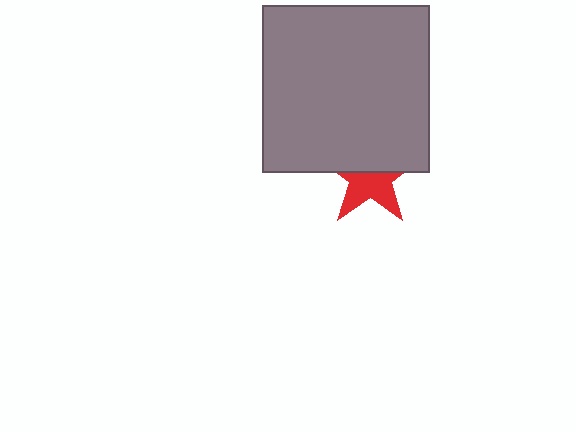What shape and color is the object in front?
The object in front is a gray square.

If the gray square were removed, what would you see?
You would see the complete red star.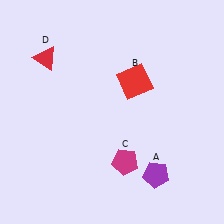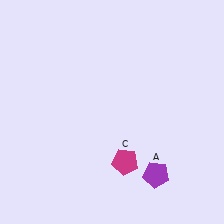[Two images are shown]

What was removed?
The red square (B), the red triangle (D) were removed in Image 2.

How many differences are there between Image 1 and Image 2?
There are 2 differences between the two images.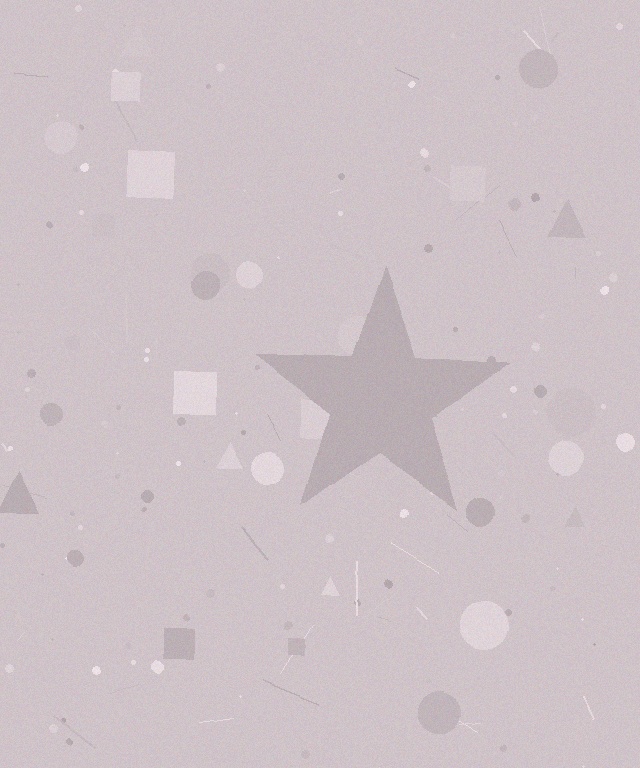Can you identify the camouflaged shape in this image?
The camouflaged shape is a star.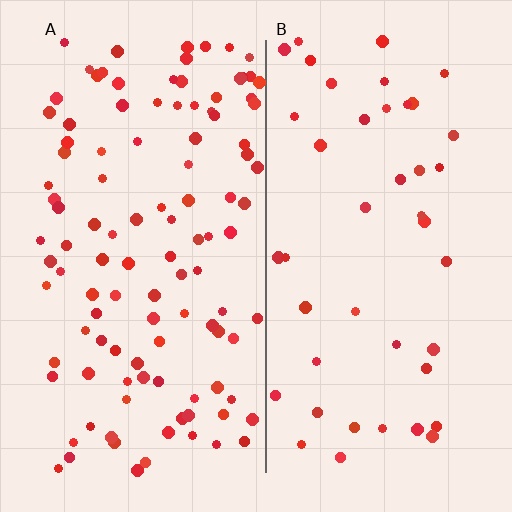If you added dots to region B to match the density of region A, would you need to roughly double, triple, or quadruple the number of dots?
Approximately triple.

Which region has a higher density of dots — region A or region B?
A (the left).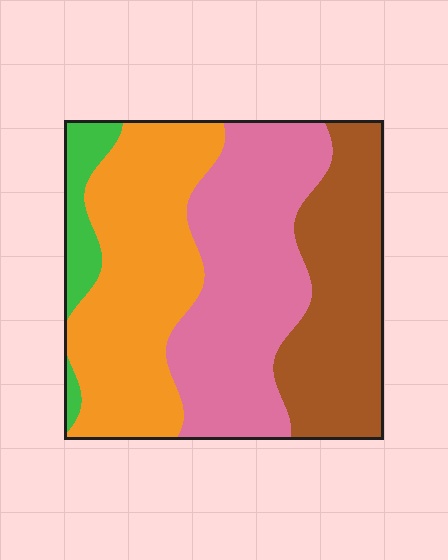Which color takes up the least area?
Green, at roughly 5%.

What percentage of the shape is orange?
Orange takes up between a sixth and a third of the shape.